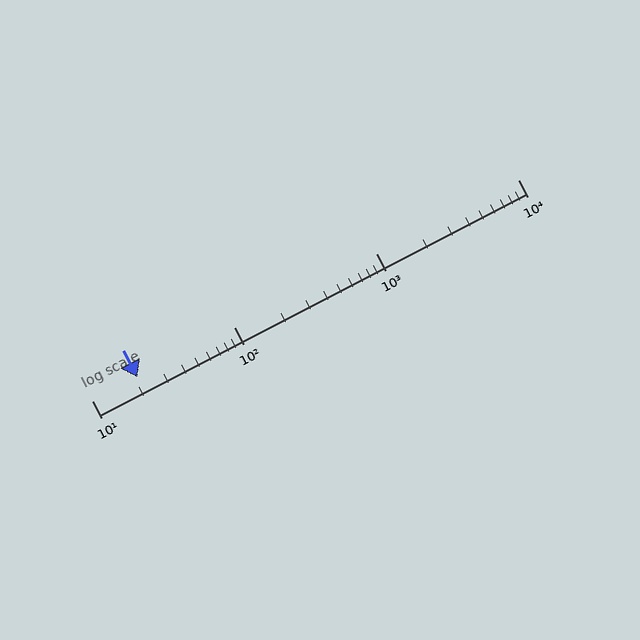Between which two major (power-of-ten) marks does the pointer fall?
The pointer is between 10 and 100.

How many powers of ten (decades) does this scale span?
The scale spans 3 decades, from 10 to 10000.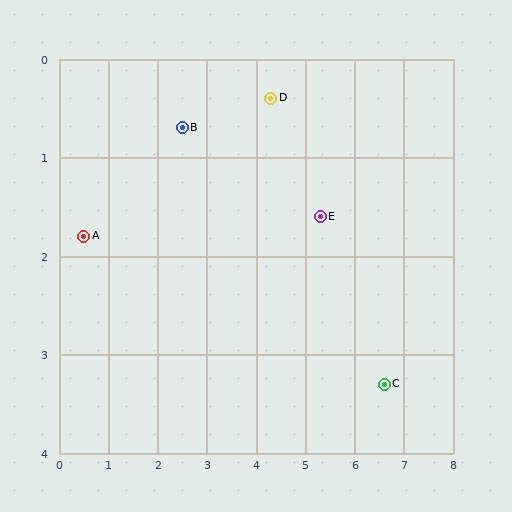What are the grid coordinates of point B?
Point B is at approximately (2.5, 0.7).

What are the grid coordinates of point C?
Point C is at approximately (6.6, 3.3).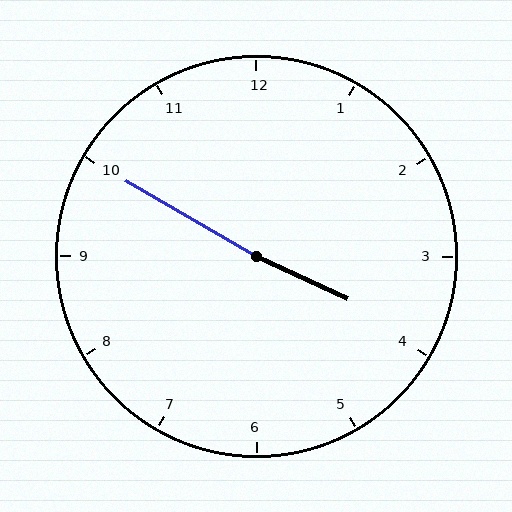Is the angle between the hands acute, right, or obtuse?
It is obtuse.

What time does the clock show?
3:50.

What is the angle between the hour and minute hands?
Approximately 175 degrees.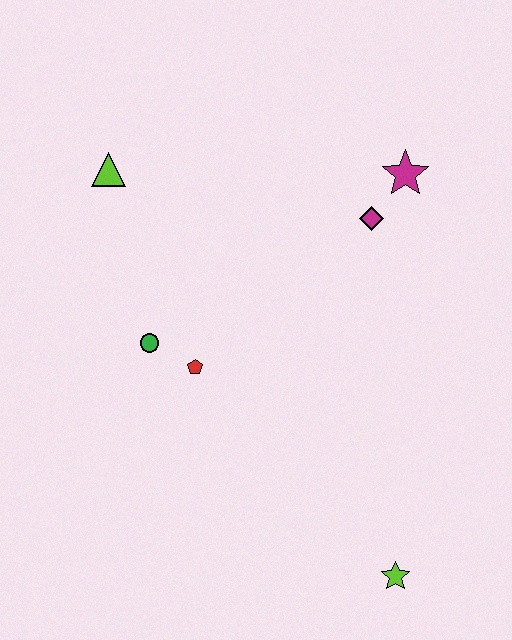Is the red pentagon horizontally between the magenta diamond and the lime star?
No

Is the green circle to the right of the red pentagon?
No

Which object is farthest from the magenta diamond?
The lime star is farthest from the magenta diamond.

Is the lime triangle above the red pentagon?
Yes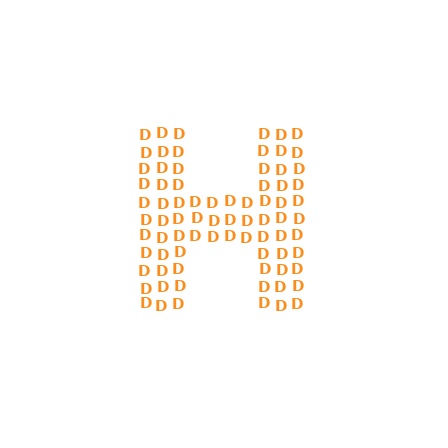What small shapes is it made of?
It is made of small letter D's.